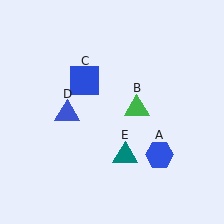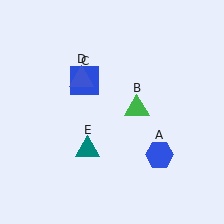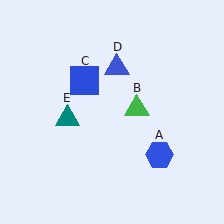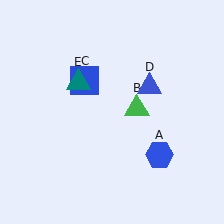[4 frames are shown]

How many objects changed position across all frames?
2 objects changed position: blue triangle (object D), teal triangle (object E).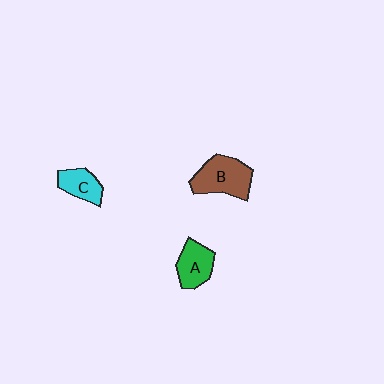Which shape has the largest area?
Shape B (brown).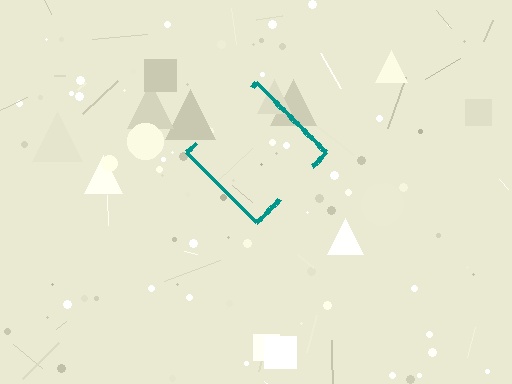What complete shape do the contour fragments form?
The contour fragments form a diamond.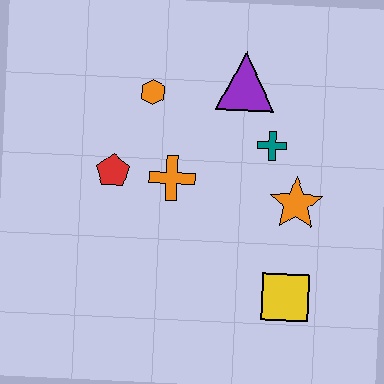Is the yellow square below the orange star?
Yes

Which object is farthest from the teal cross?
The red pentagon is farthest from the teal cross.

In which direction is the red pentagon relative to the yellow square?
The red pentagon is to the left of the yellow square.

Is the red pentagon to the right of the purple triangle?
No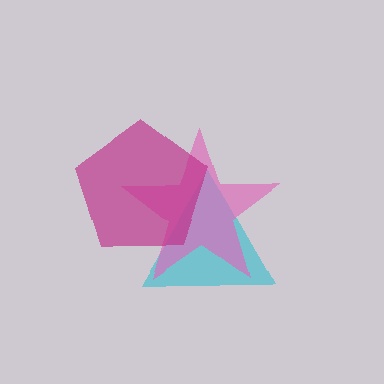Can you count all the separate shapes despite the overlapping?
Yes, there are 3 separate shapes.